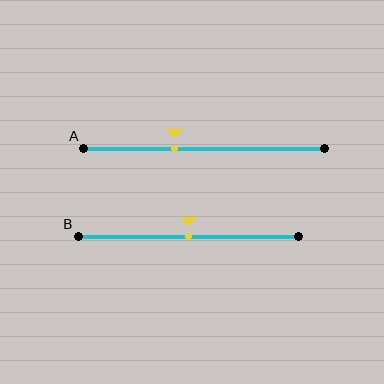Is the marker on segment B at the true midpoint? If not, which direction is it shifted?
Yes, the marker on segment B is at the true midpoint.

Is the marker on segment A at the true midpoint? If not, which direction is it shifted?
No, the marker on segment A is shifted to the left by about 12% of the segment length.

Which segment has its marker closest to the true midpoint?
Segment B has its marker closest to the true midpoint.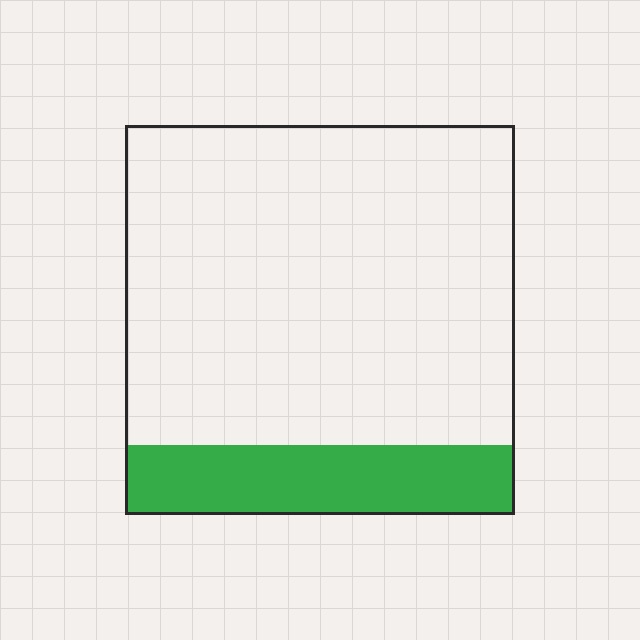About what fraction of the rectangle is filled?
About one sixth (1/6).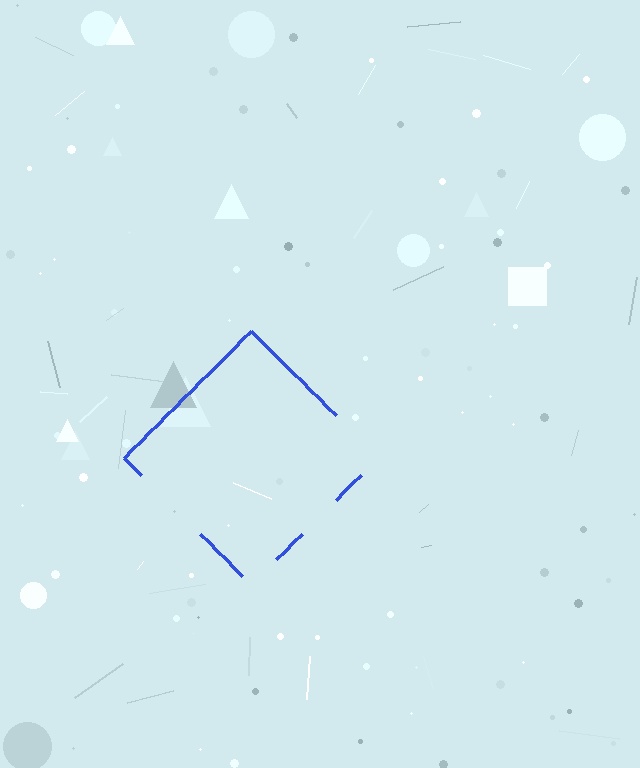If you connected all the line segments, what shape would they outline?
They would outline a diamond.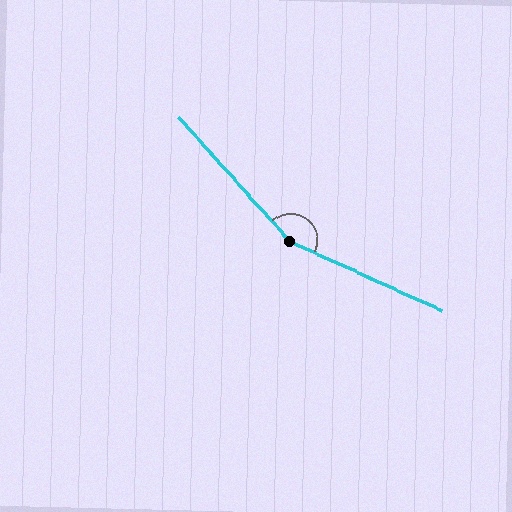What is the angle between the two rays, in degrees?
Approximately 157 degrees.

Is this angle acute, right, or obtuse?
It is obtuse.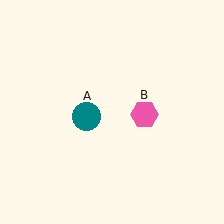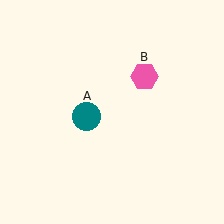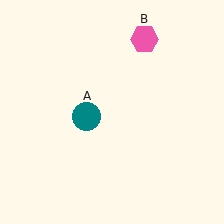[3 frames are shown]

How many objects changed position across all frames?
1 object changed position: pink hexagon (object B).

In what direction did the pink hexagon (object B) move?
The pink hexagon (object B) moved up.